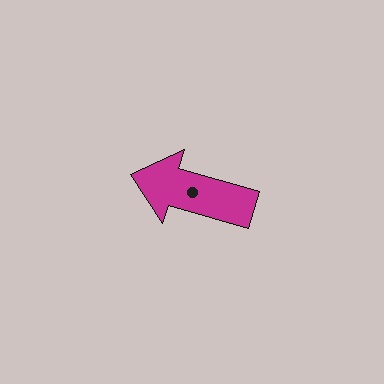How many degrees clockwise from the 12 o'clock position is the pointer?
Approximately 286 degrees.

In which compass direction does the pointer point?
West.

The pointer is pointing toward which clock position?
Roughly 10 o'clock.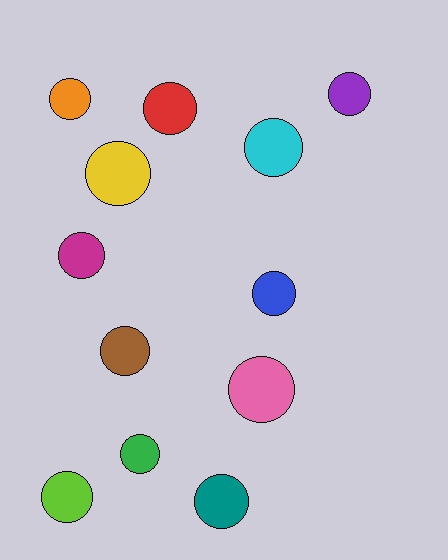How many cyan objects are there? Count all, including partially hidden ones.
There is 1 cyan object.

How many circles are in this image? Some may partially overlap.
There are 12 circles.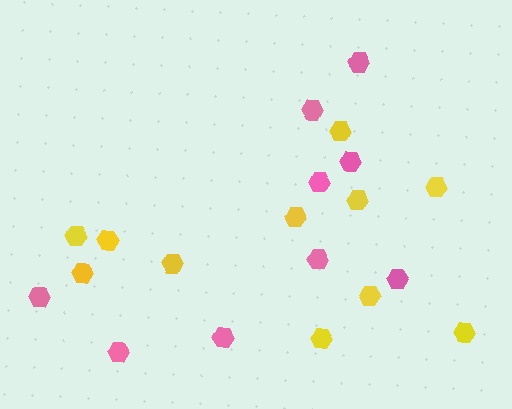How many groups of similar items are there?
There are 2 groups: one group of pink hexagons (9) and one group of yellow hexagons (11).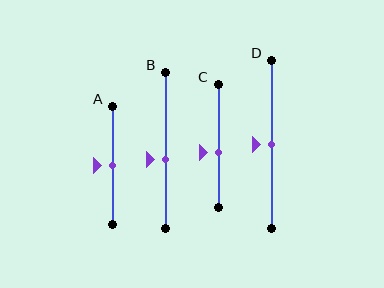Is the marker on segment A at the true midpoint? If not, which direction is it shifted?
Yes, the marker on segment A is at the true midpoint.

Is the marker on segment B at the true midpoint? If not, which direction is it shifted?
No, the marker on segment B is shifted downward by about 6% of the segment length.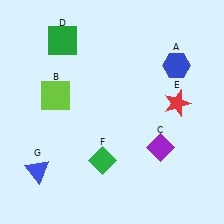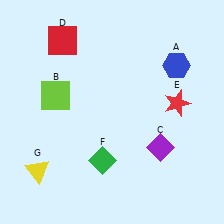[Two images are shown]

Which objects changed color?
D changed from green to red. G changed from blue to yellow.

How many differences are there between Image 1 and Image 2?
There are 2 differences between the two images.